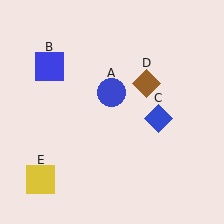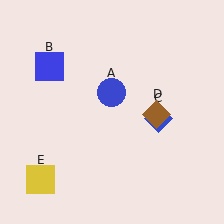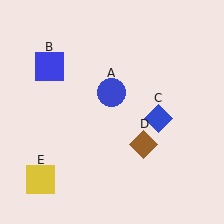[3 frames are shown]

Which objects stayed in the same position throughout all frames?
Blue circle (object A) and blue square (object B) and blue diamond (object C) and yellow square (object E) remained stationary.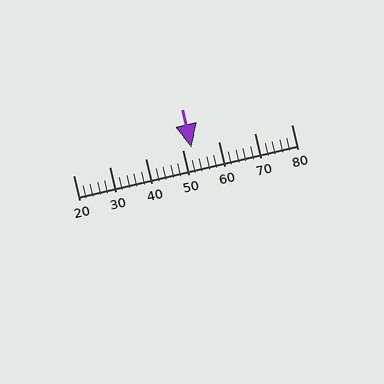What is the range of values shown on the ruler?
The ruler shows values from 20 to 80.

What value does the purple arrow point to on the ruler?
The purple arrow points to approximately 52.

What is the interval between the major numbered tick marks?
The major tick marks are spaced 10 units apart.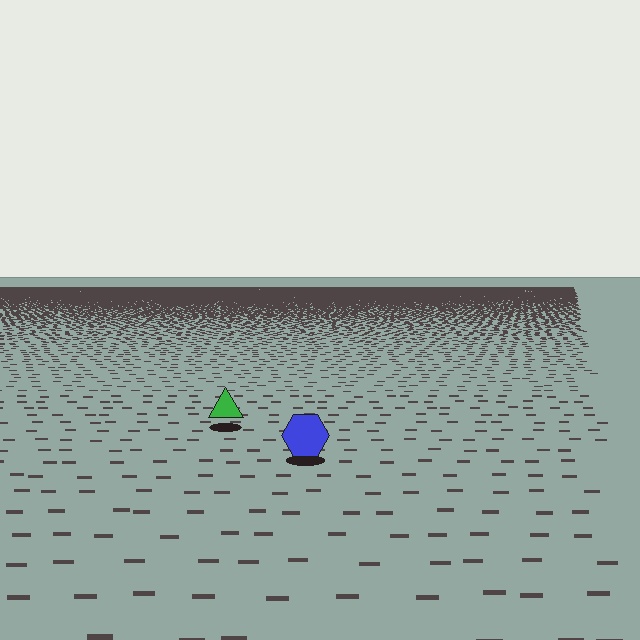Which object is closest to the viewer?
The blue hexagon is closest. The texture marks near it are larger and more spread out.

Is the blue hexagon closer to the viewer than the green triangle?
Yes. The blue hexagon is closer — you can tell from the texture gradient: the ground texture is coarser near it.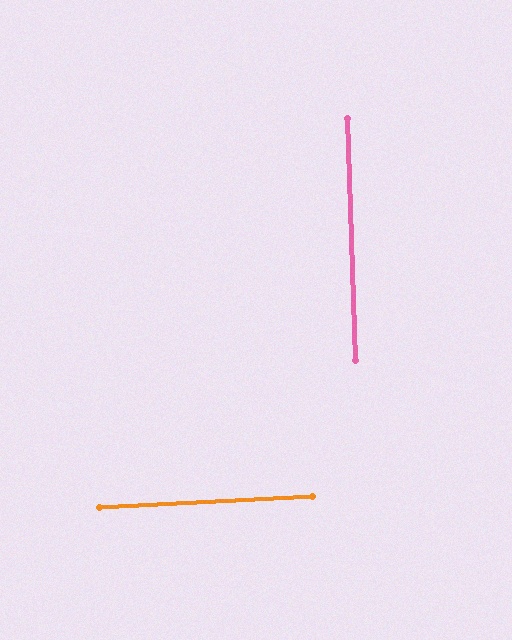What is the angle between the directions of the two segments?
Approximately 89 degrees.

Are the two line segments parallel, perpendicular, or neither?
Perpendicular — they meet at approximately 89°.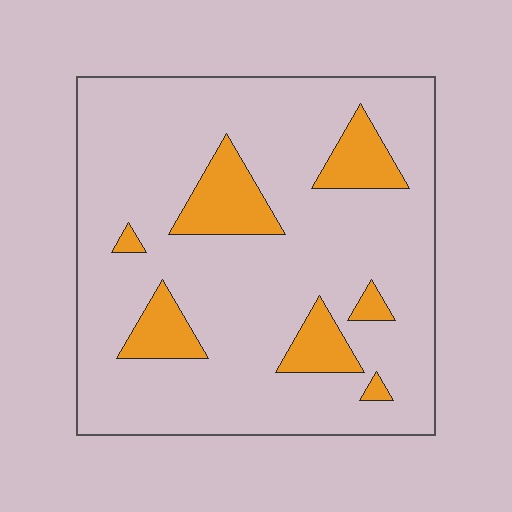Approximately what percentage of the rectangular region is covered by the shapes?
Approximately 15%.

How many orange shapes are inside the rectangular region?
7.